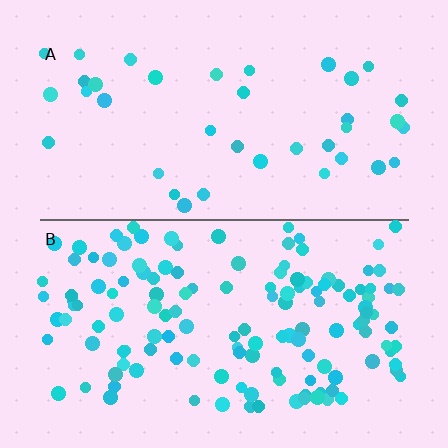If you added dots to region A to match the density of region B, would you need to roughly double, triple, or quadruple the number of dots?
Approximately quadruple.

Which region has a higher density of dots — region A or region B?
B (the bottom).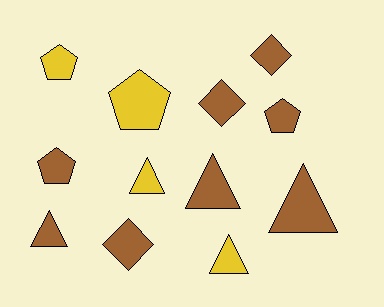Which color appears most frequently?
Brown, with 8 objects.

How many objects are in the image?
There are 12 objects.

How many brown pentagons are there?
There are 2 brown pentagons.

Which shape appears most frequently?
Triangle, with 5 objects.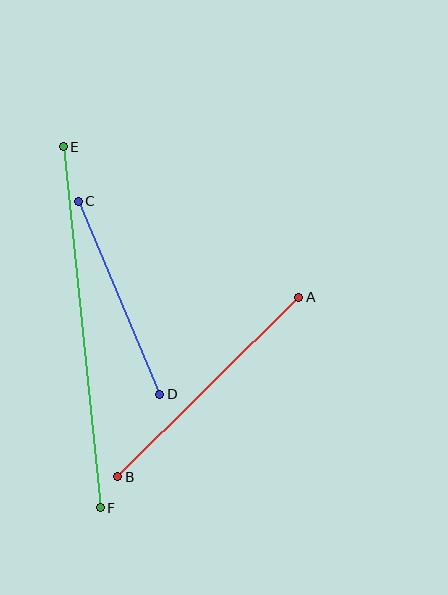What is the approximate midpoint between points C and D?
The midpoint is at approximately (119, 298) pixels.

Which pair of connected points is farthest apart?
Points E and F are farthest apart.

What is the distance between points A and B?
The distance is approximately 255 pixels.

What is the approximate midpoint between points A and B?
The midpoint is at approximately (208, 387) pixels.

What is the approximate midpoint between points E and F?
The midpoint is at approximately (82, 327) pixels.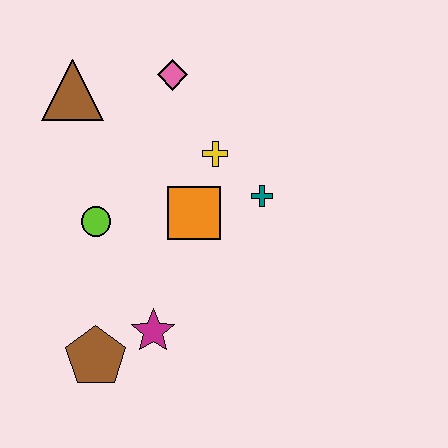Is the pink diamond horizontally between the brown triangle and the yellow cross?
Yes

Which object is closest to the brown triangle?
The pink diamond is closest to the brown triangle.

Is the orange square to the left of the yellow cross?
Yes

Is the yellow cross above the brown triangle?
No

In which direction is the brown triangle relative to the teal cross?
The brown triangle is to the left of the teal cross.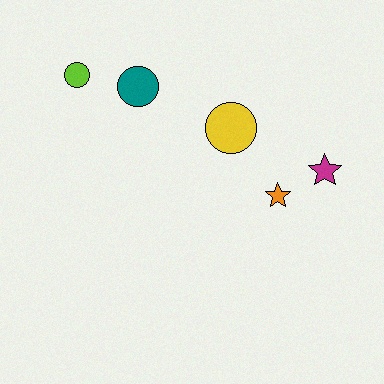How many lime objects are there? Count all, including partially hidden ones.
There is 1 lime object.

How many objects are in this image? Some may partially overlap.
There are 5 objects.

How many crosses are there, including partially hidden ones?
There are no crosses.